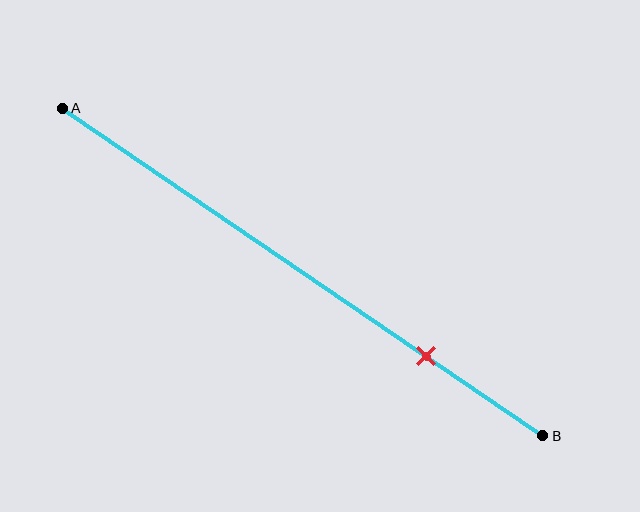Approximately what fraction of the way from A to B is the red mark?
The red mark is approximately 75% of the way from A to B.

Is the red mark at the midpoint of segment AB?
No, the mark is at about 75% from A, not at the 50% midpoint.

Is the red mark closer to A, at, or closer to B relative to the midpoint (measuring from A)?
The red mark is closer to point B than the midpoint of segment AB.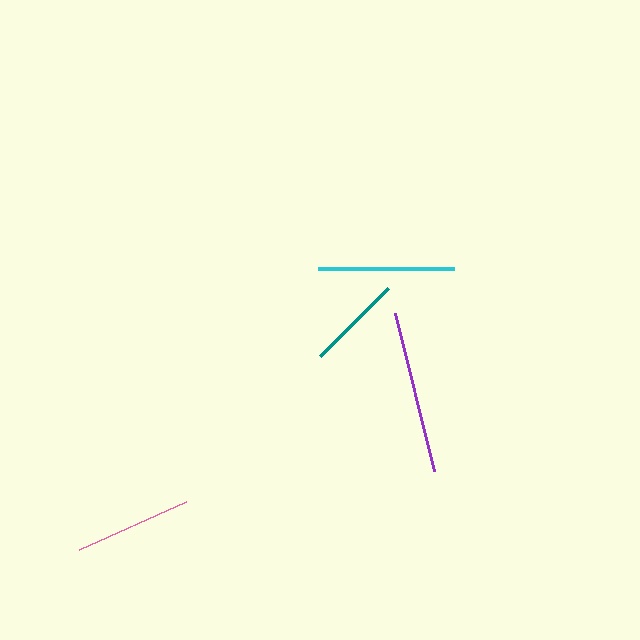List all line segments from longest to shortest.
From longest to shortest: purple, cyan, pink, teal.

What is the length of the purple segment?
The purple segment is approximately 162 pixels long.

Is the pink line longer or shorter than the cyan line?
The cyan line is longer than the pink line.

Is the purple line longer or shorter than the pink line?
The purple line is longer than the pink line.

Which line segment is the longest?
The purple line is the longest at approximately 162 pixels.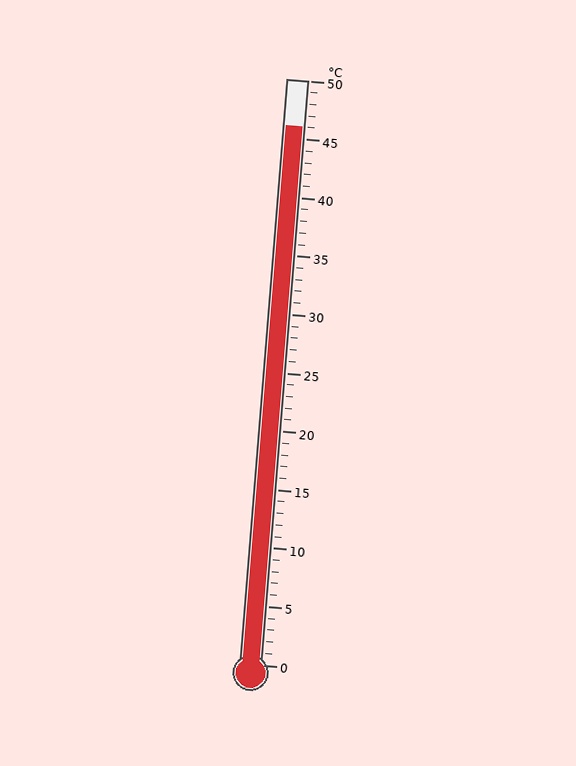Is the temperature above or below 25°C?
The temperature is above 25°C.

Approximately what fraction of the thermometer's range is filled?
The thermometer is filled to approximately 90% of its range.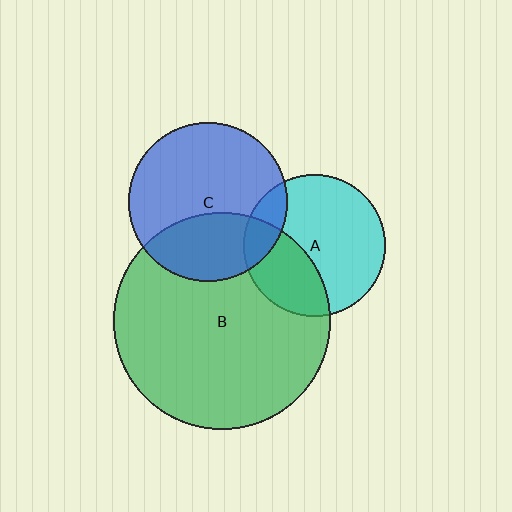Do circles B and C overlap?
Yes.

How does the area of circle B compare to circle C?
Approximately 1.9 times.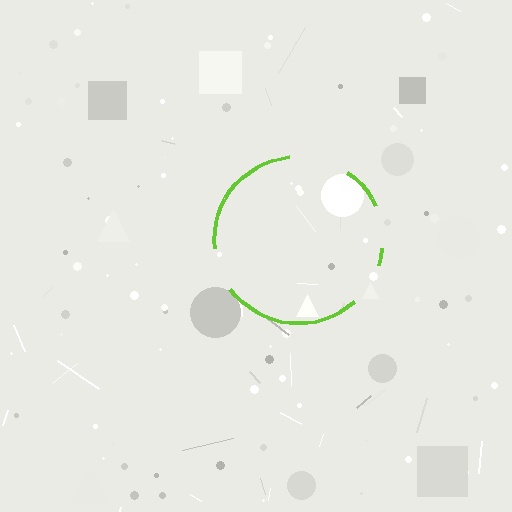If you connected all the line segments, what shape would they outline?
They would outline a circle.